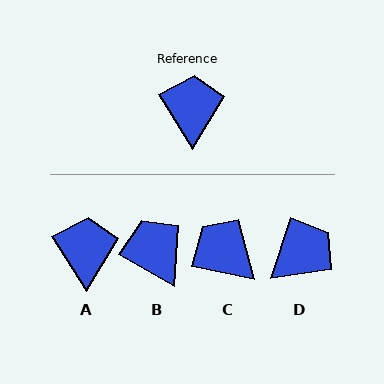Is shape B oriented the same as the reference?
No, it is off by about 28 degrees.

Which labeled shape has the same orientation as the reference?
A.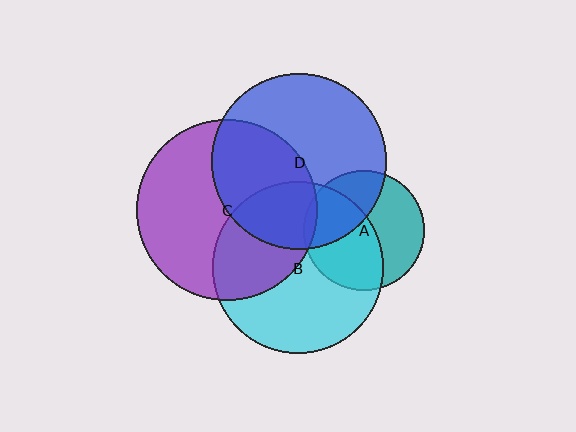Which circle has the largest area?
Circle C (purple).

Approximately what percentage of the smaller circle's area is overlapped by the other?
Approximately 55%.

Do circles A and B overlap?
Yes.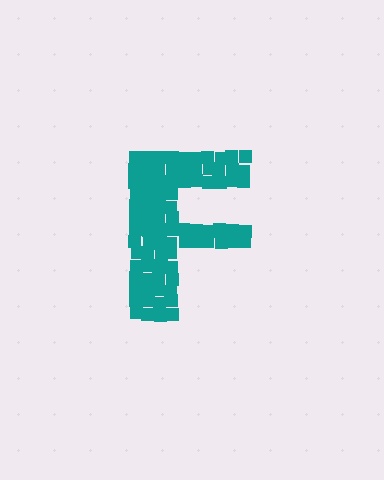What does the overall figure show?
The overall figure shows the letter F.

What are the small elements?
The small elements are squares.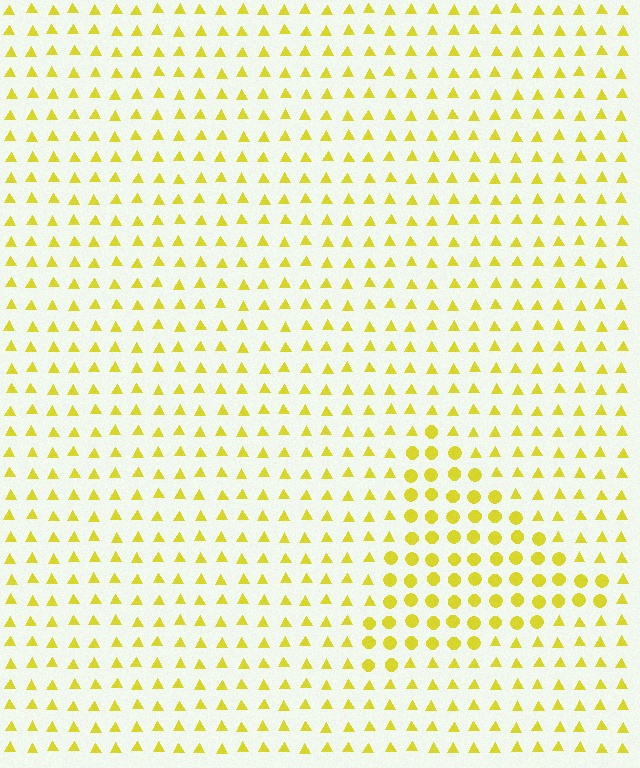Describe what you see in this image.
The image is filled with small yellow elements arranged in a uniform grid. A triangle-shaped region contains circles, while the surrounding area contains triangles. The boundary is defined purely by the change in element shape.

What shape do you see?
I see a triangle.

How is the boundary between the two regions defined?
The boundary is defined by a change in element shape: circles inside vs. triangles outside. All elements share the same color and spacing.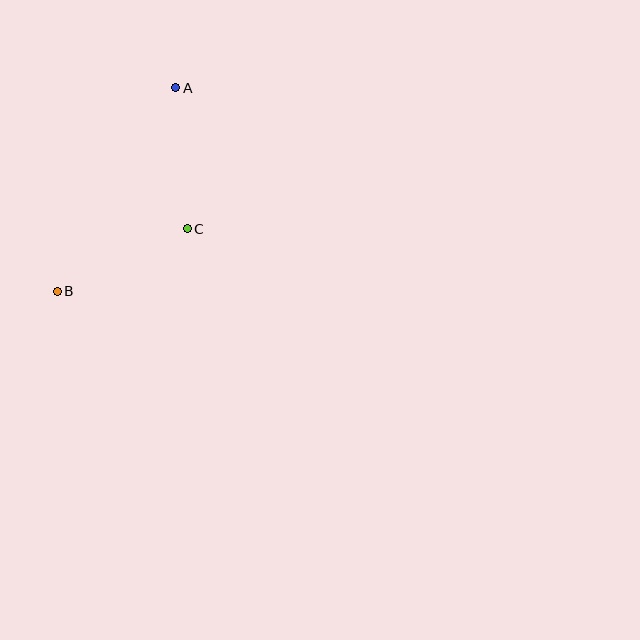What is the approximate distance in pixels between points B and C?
The distance between B and C is approximately 144 pixels.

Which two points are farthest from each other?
Points A and B are farthest from each other.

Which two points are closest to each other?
Points A and C are closest to each other.